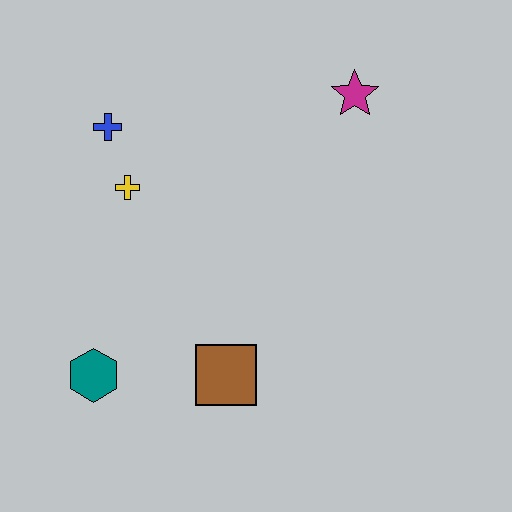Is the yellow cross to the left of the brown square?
Yes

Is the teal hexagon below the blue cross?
Yes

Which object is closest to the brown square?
The teal hexagon is closest to the brown square.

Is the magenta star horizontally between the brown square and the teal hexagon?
No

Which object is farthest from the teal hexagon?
The magenta star is farthest from the teal hexagon.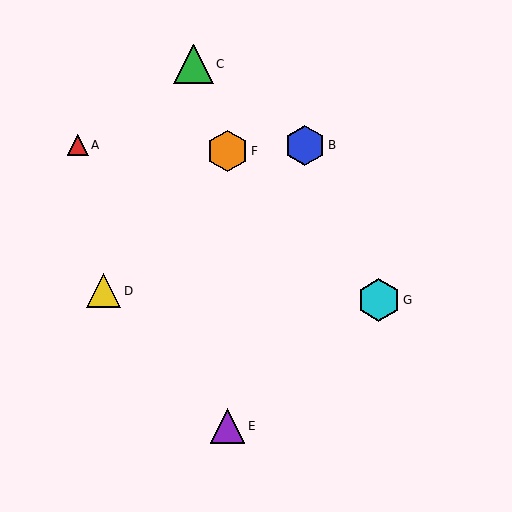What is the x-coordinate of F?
Object F is at x≈227.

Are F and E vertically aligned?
Yes, both are at x≈227.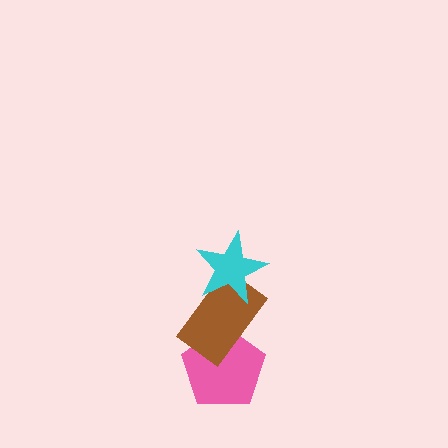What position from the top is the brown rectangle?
The brown rectangle is 2nd from the top.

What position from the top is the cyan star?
The cyan star is 1st from the top.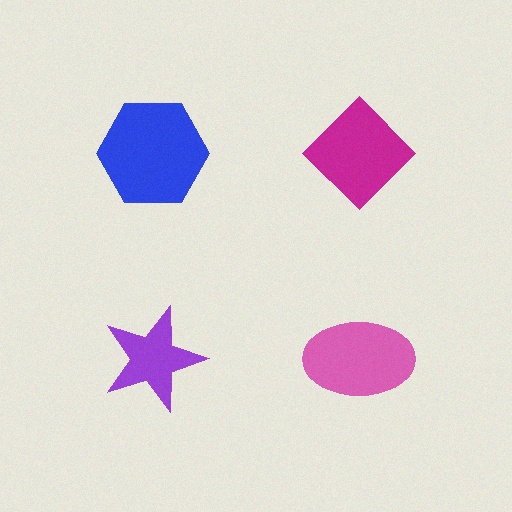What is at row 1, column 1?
A blue hexagon.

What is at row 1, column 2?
A magenta diamond.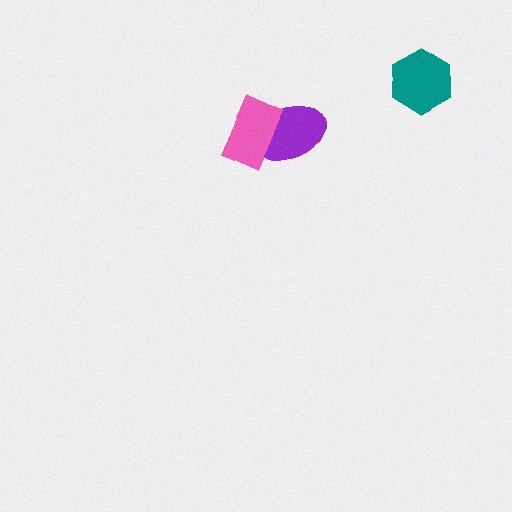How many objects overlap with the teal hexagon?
0 objects overlap with the teal hexagon.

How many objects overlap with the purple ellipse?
1 object overlaps with the purple ellipse.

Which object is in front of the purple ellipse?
The pink rectangle is in front of the purple ellipse.